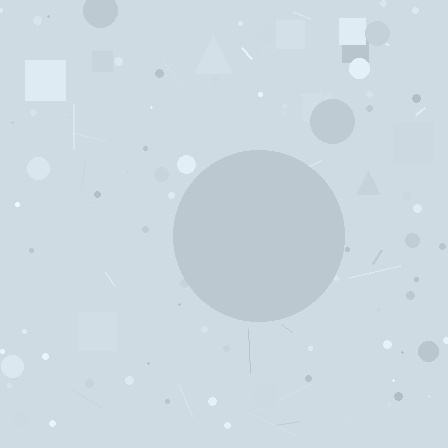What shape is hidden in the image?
A circle is hidden in the image.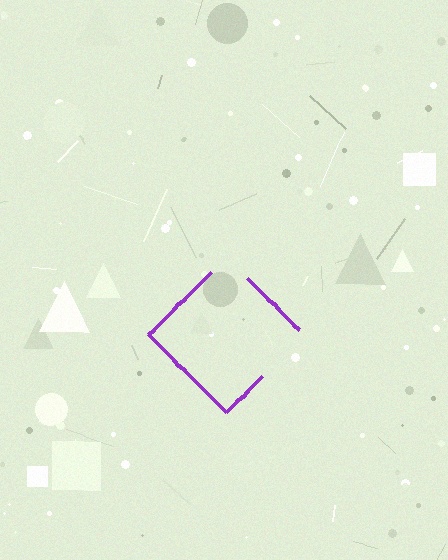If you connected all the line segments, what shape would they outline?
They would outline a diamond.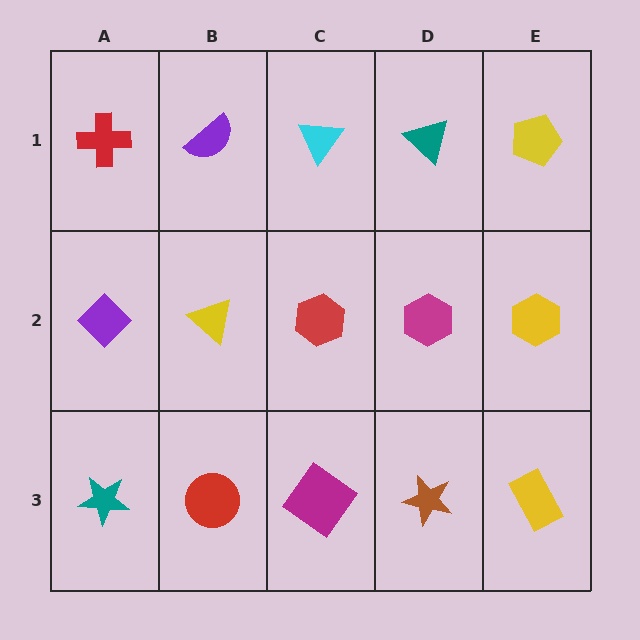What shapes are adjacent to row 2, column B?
A purple semicircle (row 1, column B), a red circle (row 3, column B), a purple diamond (row 2, column A), a red hexagon (row 2, column C).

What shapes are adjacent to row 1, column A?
A purple diamond (row 2, column A), a purple semicircle (row 1, column B).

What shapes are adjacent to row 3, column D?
A magenta hexagon (row 2, column D), a magenta diamond (row 3, column C), a yellow rectangle (row 3, column E).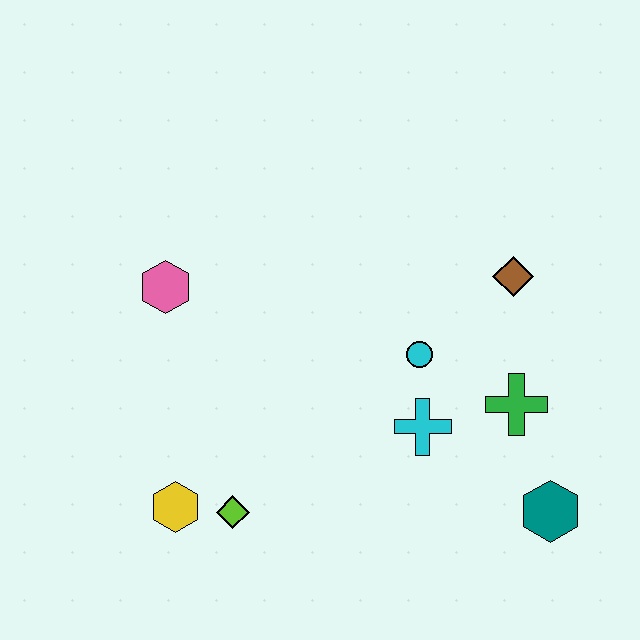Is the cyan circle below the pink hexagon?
Yes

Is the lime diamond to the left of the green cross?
Yes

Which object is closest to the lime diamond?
The yellow hexagon is closest to the lime diamond.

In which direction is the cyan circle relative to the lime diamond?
The cyan circle is to the right of the lime diamond.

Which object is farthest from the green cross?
The pink hexagon is farthest from the green cross.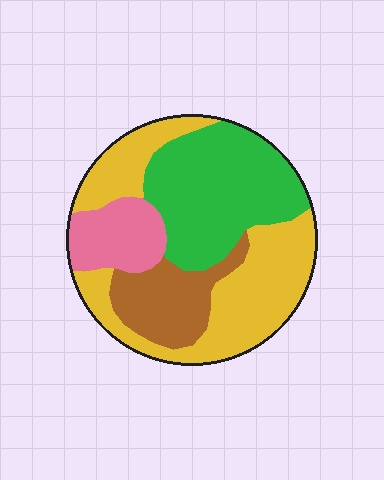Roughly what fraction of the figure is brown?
Brown takes up about one sixth (1/6) of the figure.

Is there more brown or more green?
Green.